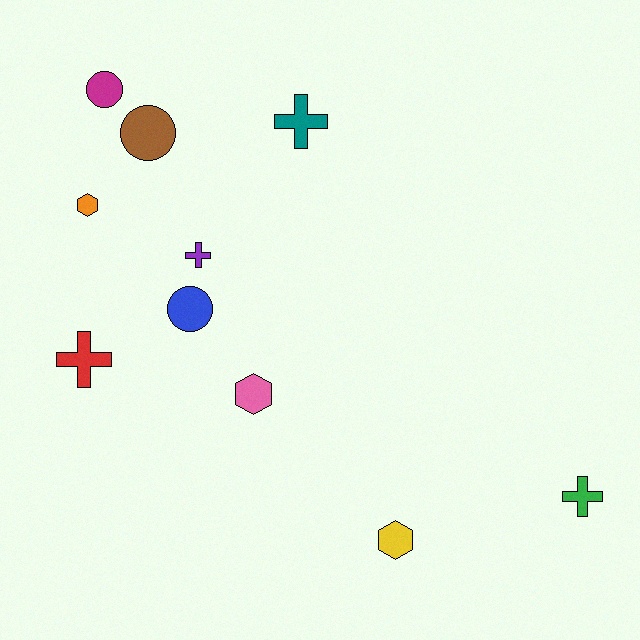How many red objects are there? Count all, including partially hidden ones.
There is 1 red object.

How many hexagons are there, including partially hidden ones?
There are 3 hexagons.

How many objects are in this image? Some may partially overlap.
There are 10 objects.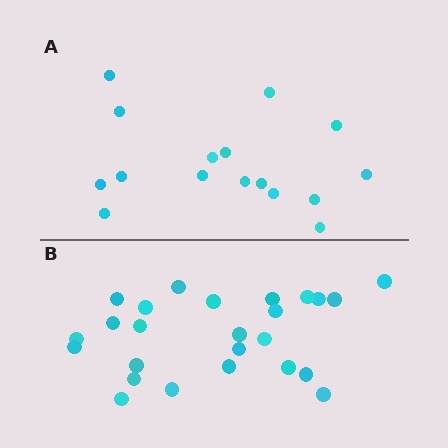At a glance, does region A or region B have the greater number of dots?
Region B (the bottom region) has more dots.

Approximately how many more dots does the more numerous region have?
Region B has roughly 8 or so more dots than region A.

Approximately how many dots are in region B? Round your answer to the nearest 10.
About 20 dots. (The exact count is 25, which rounds to 20.)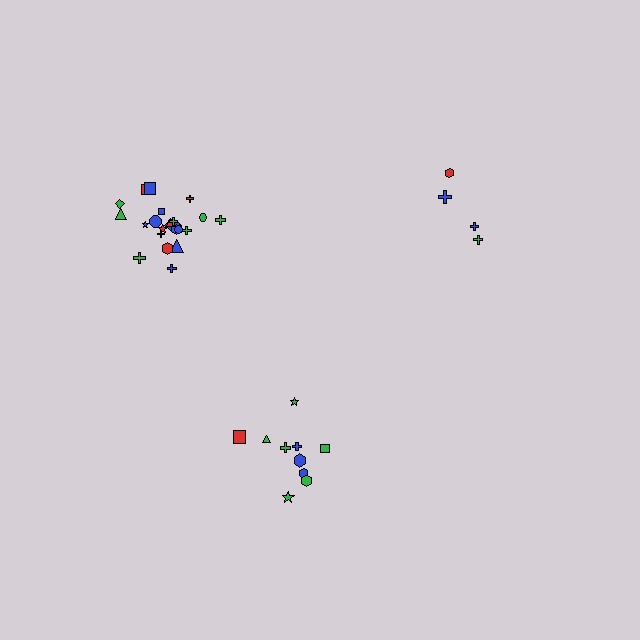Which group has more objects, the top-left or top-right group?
The top-left group.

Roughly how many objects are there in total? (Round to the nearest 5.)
Roughly 40 objects in total.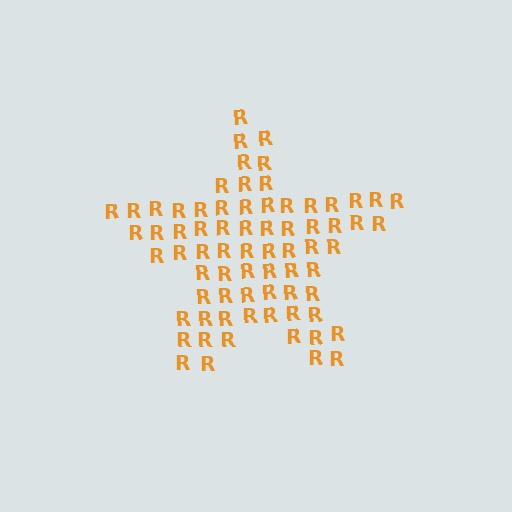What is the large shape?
The large shape is a star.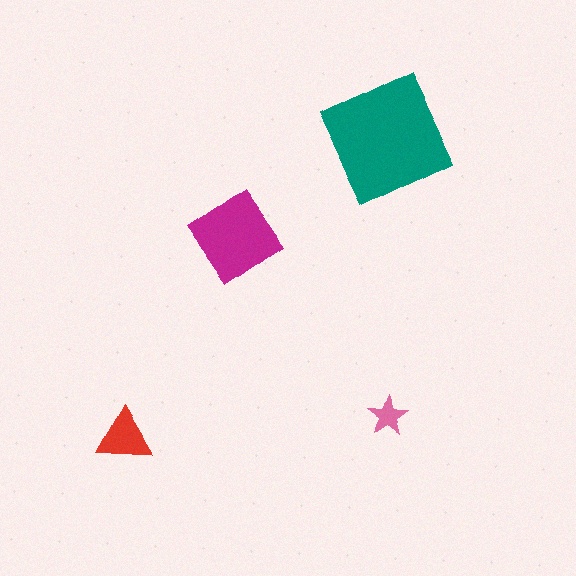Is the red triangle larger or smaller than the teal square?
Smaller.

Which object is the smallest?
The pink star.